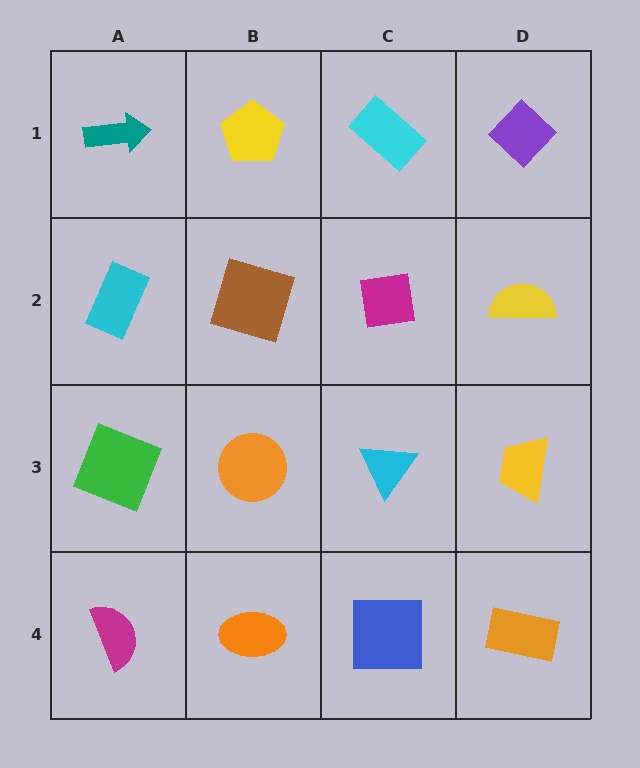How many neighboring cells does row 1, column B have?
3.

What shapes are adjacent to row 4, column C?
A cyan triangle (row 3, column C), an orange ellipse (row 4, column B), an orange rectangle (row 4, column D).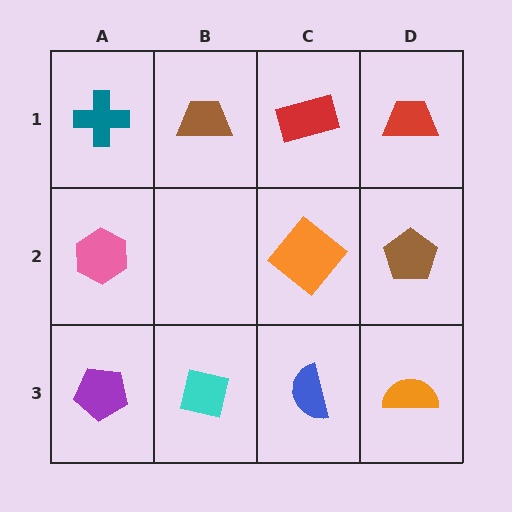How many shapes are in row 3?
4 shapes.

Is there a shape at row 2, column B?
No, that cell is empty.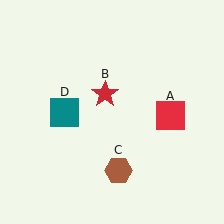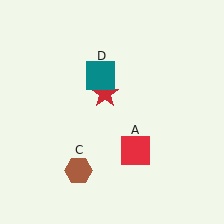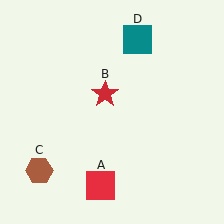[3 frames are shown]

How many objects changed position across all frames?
3 objects changed position: red square (object A), brown hexagon (object C), teal square (object D).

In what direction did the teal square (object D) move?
The teal square (object D) moved up and to the right.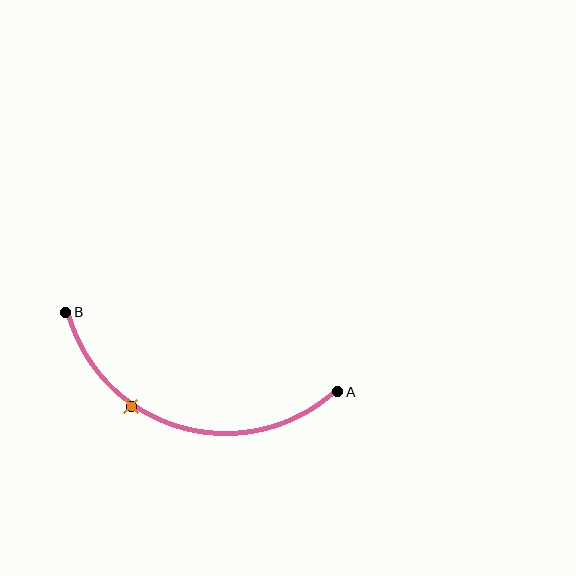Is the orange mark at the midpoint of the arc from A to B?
No. The orange mark lies on the arc but is closer to endpoint B. The arc midpoint would be at the point on the curve equidistant along the arc from both A and B.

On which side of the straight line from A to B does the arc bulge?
The arc bulges below the straight line connecting A and B.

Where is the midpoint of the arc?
The arc midpoint is the point on the curve farthest from the straight line joining A and B. It sits below that line.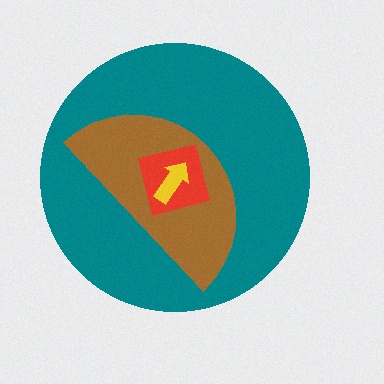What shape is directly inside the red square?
The yellow arrow.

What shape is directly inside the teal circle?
The brown semicircle.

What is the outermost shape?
The teal circle.